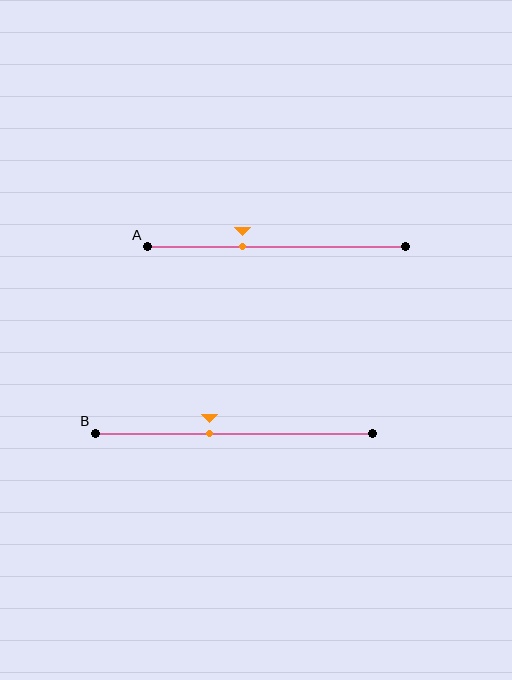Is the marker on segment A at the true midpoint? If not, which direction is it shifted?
No, the marker on segment A is shifted to the left by about 13% of the segment length.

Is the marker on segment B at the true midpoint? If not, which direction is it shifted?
No, the marker on segment B is shifted to the left by about 9% of the segment length.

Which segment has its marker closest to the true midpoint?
Segment B has its marker closest to the true midpoint.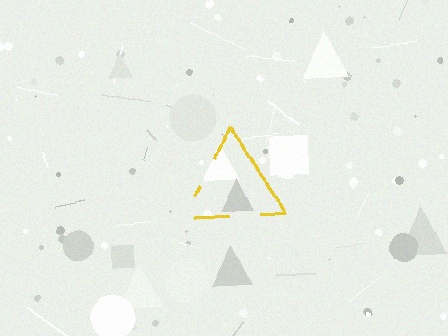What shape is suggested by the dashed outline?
The dashed outline suggests a triangle.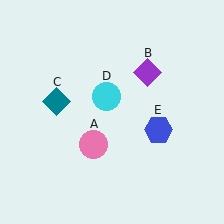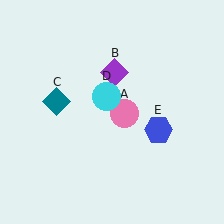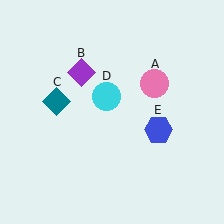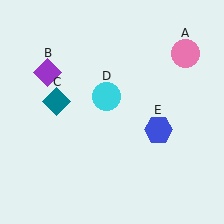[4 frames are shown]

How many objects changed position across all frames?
2 objects changed position: pink circle (object A), purple diamond (object B).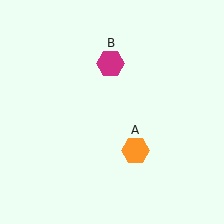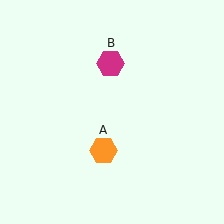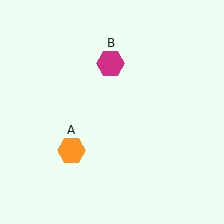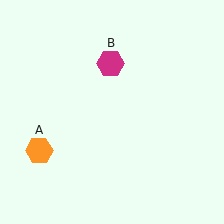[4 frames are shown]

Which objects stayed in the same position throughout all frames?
Magenta hexagon (object B) remained stationary.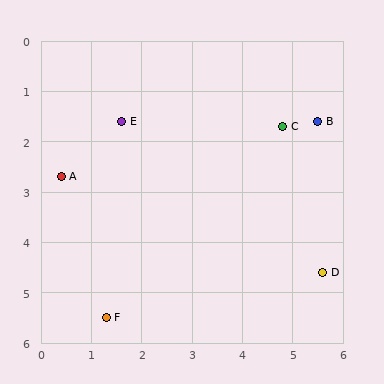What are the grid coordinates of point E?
Point E is at approximately (1.6, 1.6).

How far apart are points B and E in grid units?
Points B and E are about 3.9 grid units apart.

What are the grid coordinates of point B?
Point B is at approximately (5.5, 1.6).